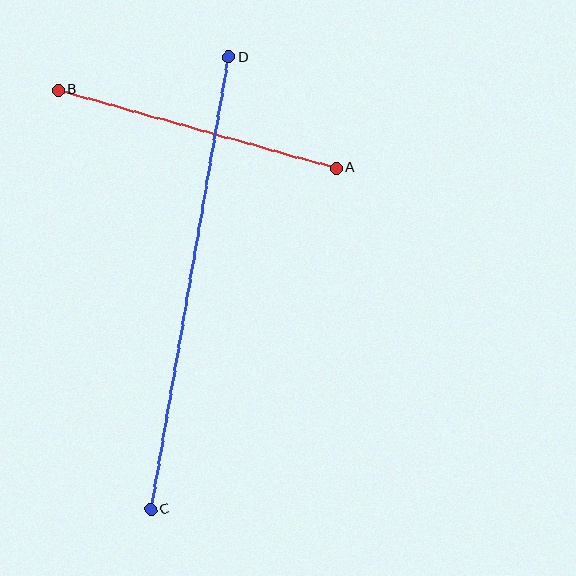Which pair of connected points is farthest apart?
Points C and D are farthest apart.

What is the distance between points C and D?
The distance is approximately 459 pixels.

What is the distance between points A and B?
The distance is approximately 289 pixels.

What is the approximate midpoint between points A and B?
The midpoint is at approximately (197, 129) pixels.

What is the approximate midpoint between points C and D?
The midpoint is at approximately (190, 283) pixels.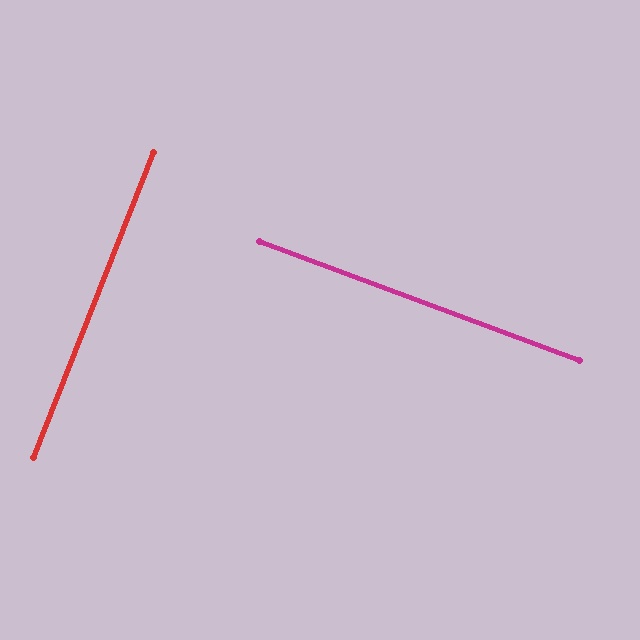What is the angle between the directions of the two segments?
Approximately 89 degrees.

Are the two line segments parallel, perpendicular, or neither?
Perpendicular — they meet at approximately 89°.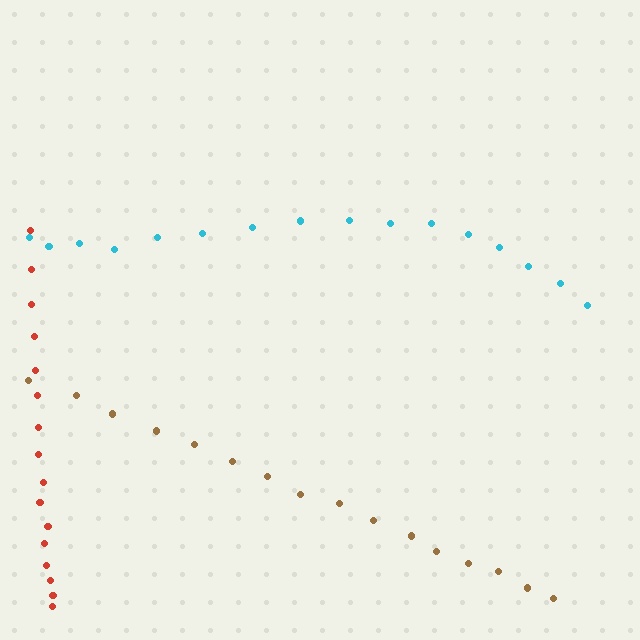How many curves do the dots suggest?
There are 3 distinct paths.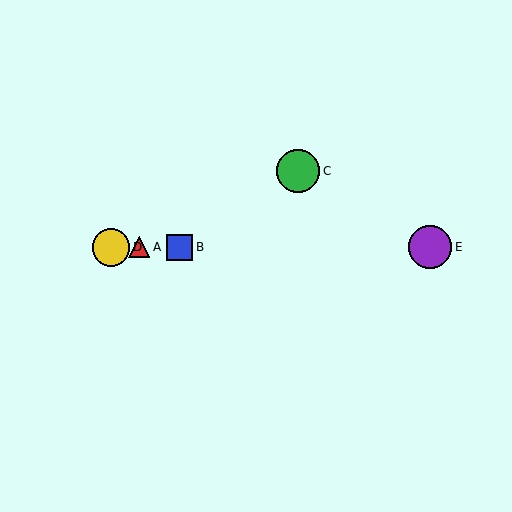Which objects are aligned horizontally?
Objects A, B, D, E are aligned horizontally.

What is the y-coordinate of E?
Object E is at y≈247.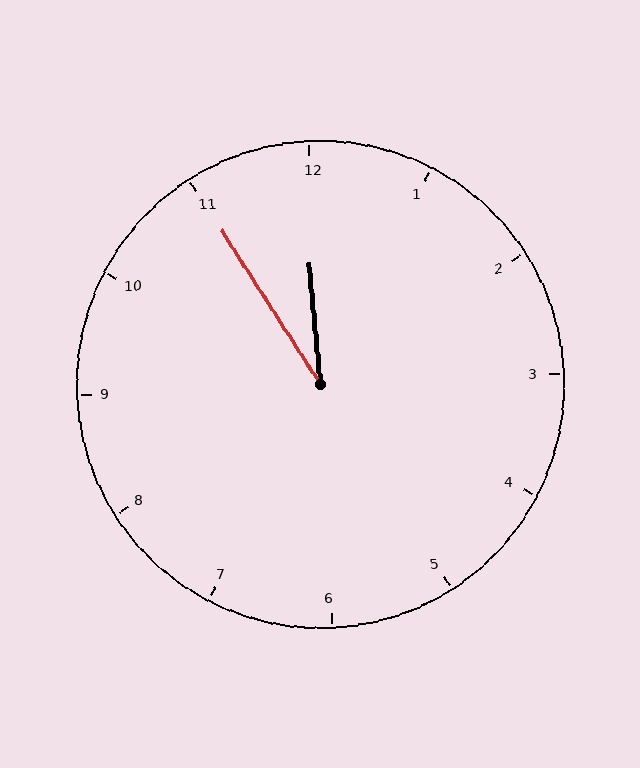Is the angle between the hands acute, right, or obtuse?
It is acute.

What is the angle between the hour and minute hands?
Approximately 28 degrees.